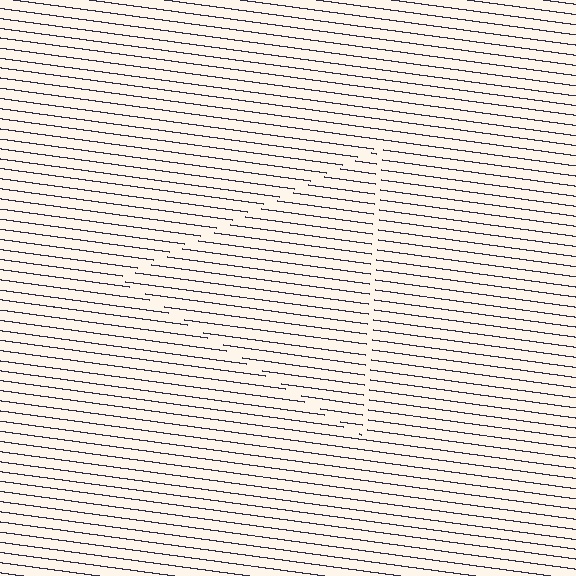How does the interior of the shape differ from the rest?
The interior of the shape contains the same grating, shifted by half a period — the contour is defined by the phase discontinuity where line-ends from the inner and outer gratings abut.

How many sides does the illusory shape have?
3 sides — the line-ends trace a triangle.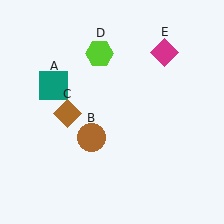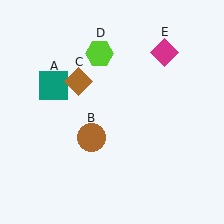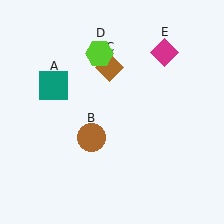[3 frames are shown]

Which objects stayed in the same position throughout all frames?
Teal square (object A) and brown circle (object B) and lime hexagon (object D) and magenta diamond (object E) remained stationary.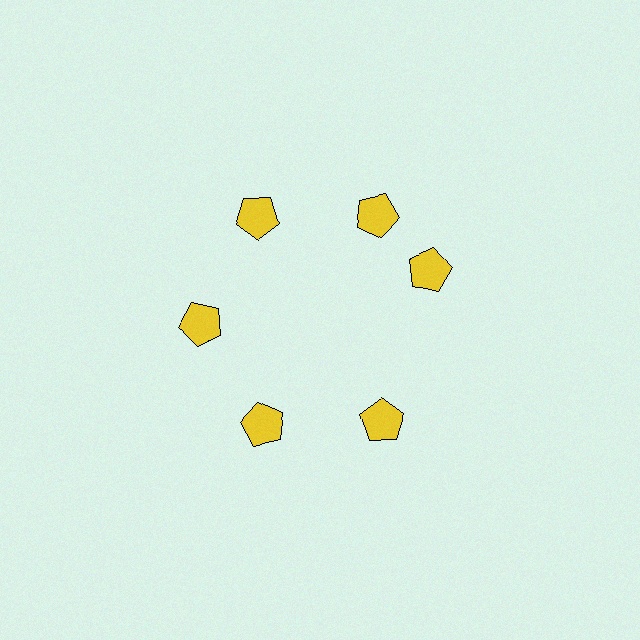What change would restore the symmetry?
The symmetry would be restored by rotating it back into even spacing with its neighbors so that all 6 pentagons sit at equal angles and equal distance from the center.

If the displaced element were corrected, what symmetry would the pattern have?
It would have 6-fold rotational symmetry — the pattern would map onto itself every 60 degrees.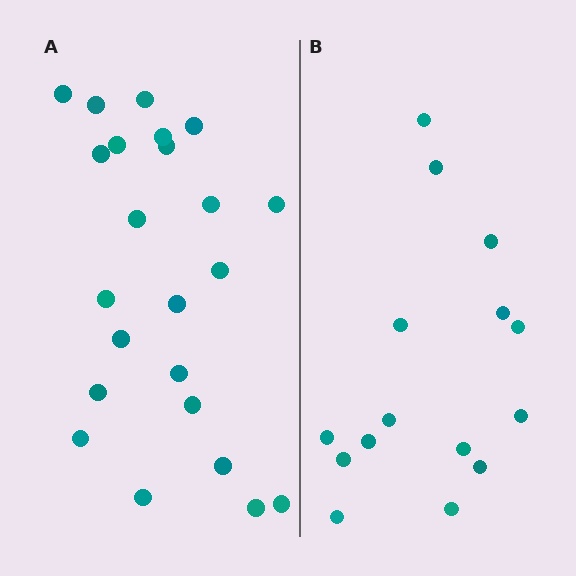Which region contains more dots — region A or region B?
Region A (the left region) has more dots.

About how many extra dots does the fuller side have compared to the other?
Region A has roughly 8 or so more dots than region B.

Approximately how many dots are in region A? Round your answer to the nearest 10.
About 20 dots. (The exact count is 23, which rounds to 20.)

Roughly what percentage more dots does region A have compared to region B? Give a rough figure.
About 55% more.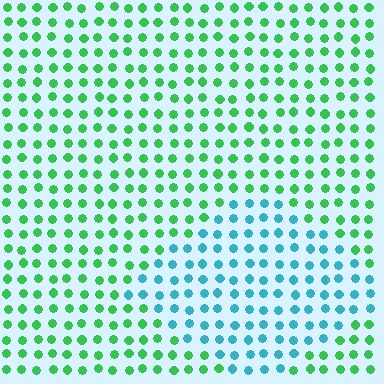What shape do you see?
I see a diamond.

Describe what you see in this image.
The image is filled with small green elements in a uniform arrangement. A diamond-shaped region is visible where the elements are tinted to a slightly different hue, forming a subtle color boundary.